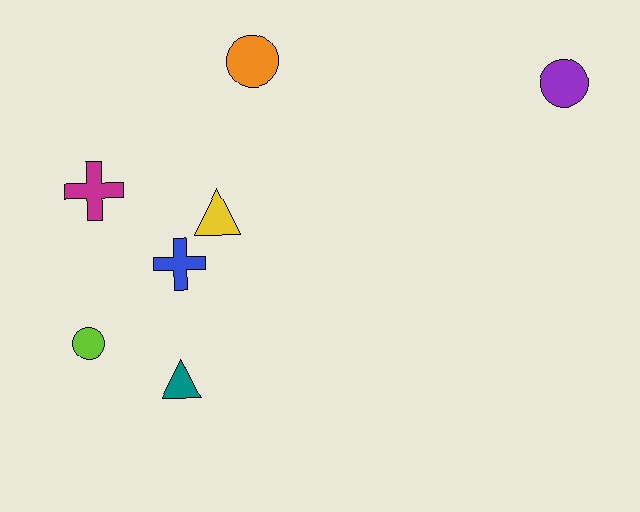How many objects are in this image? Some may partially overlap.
There are 7 objects.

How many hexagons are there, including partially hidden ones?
There are no hexagons.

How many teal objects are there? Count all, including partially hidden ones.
There is 1 teal object.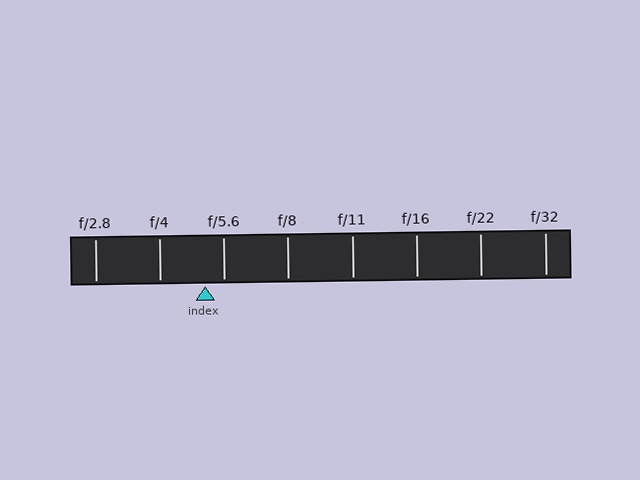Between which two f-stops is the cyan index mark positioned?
The index mark is between f/4 and f/5.6.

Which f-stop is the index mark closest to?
The index mark is closest to f/5.6.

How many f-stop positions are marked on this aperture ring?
There are 8 f-stop positions marked.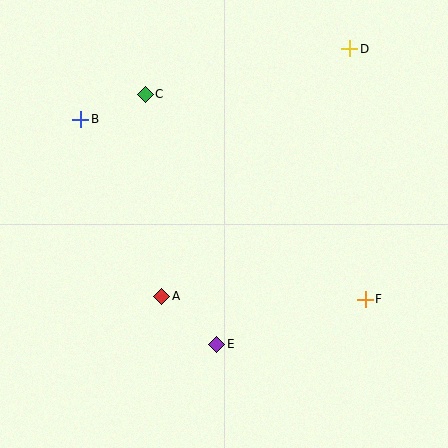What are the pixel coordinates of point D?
Point D is at (350, 49).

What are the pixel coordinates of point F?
Point F is at (365, 299).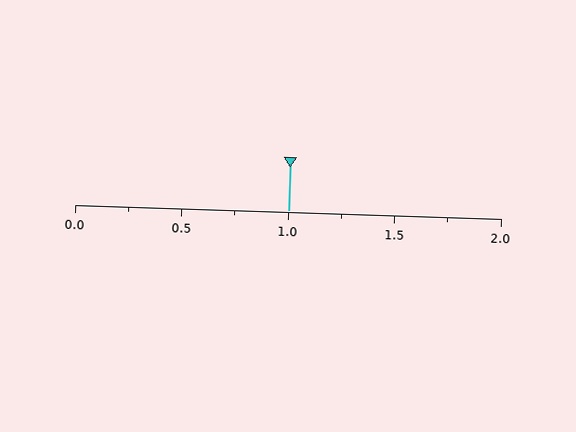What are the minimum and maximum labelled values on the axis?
The axis runs from 0.0 to 2.0.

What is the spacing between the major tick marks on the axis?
The major ticks are spaced 0.5 apart.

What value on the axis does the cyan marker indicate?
The marker indicates approximately 1.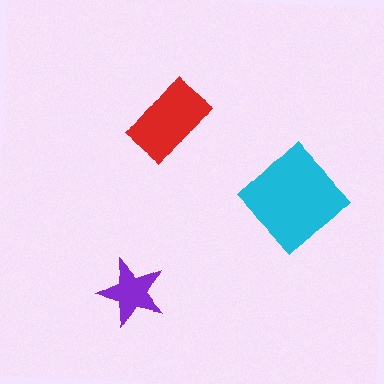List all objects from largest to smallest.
The cyan diamond, the red rectangle, the purple star.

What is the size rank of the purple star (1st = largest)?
3rd.